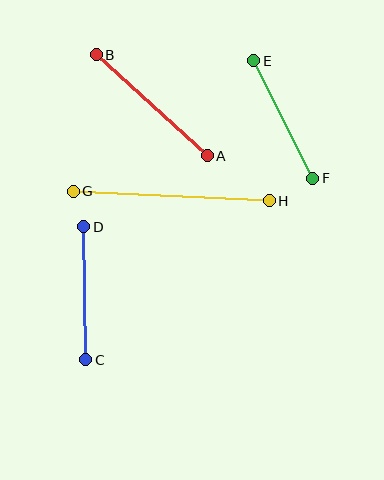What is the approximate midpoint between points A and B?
The midpoint is at approximately (152, 105) pixels.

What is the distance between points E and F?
The distance is approximately 132 pixels.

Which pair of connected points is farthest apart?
Points G and H are farthest apart.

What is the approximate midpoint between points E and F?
The midpoint is at approximately (283, 120) pixels.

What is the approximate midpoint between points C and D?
The midpoint is at approximately (85, 293) pixels.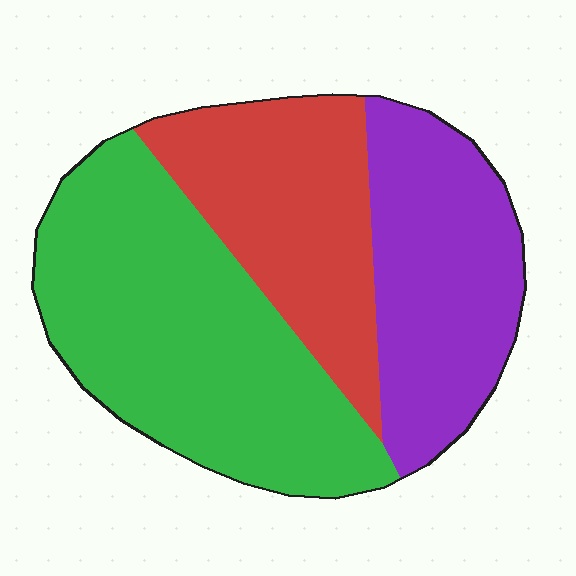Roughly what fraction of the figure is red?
Red covers around 25% of the figure.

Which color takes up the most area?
Green, at roughly 45%.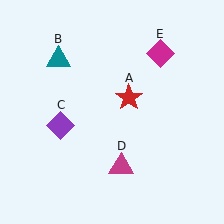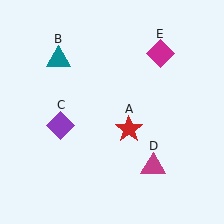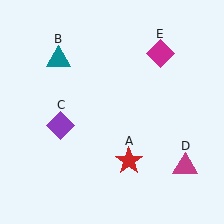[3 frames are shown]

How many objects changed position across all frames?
2 objects changed position: red star (object A), magenta triangle (object D).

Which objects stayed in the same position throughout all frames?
Teal triangle (object B) and purple diamond (object C) and magenta diamond (object E) remained stationary.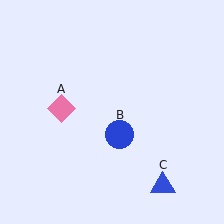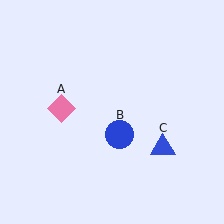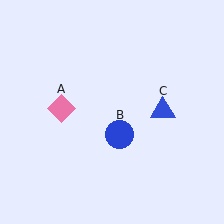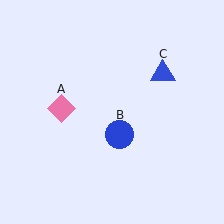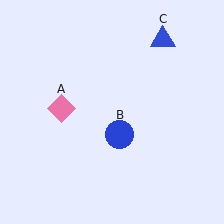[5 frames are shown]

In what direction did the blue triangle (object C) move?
The blue triangle (object C) moved up.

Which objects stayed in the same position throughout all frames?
Pink diamond (object A) and blue circle (object B) remained stationary.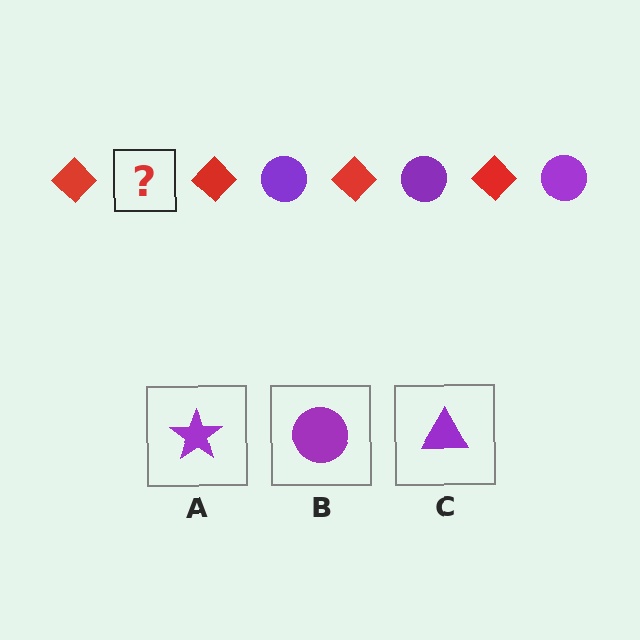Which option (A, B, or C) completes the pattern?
B.